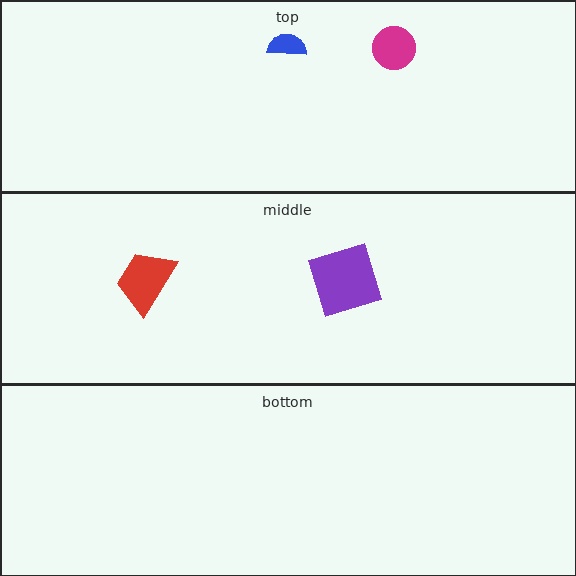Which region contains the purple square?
The middle region.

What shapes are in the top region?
The magenta circle, the blue semicircle.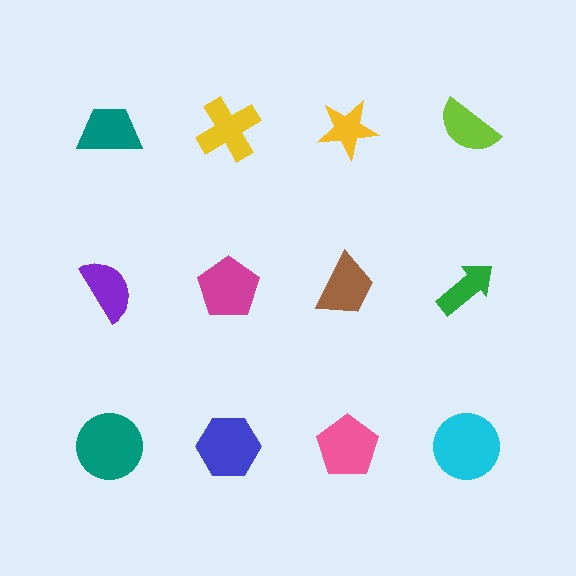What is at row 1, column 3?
A yellow star.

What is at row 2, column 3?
A brown trapezoid.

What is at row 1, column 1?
A teal trapezoid.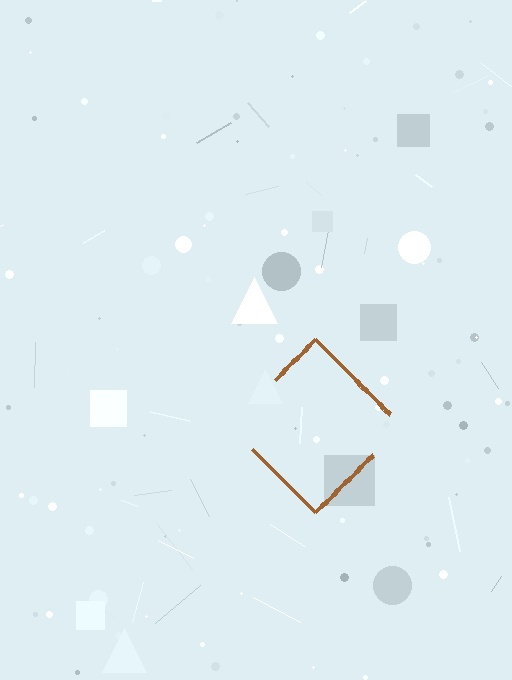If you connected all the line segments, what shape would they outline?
They would outline a diamond.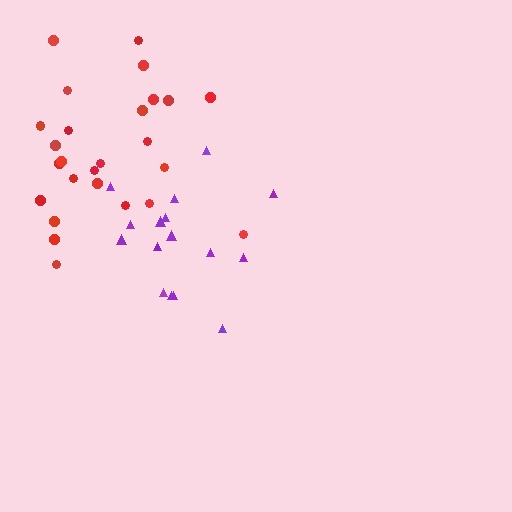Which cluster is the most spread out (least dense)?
Red.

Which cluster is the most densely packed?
Purple.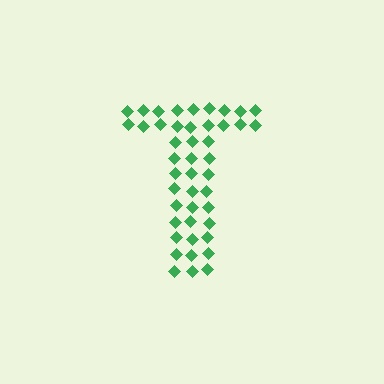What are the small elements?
The small elements are diamonds.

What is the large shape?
The large shape is the letter T.